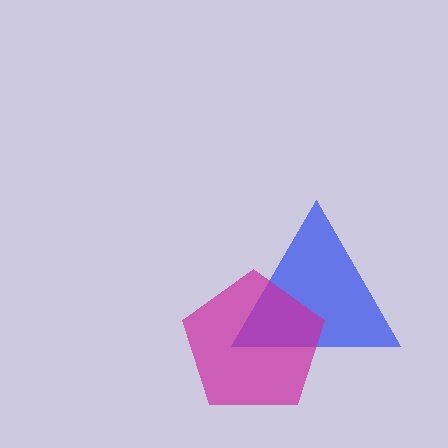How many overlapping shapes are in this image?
There are 2 overlapping shapes in the image.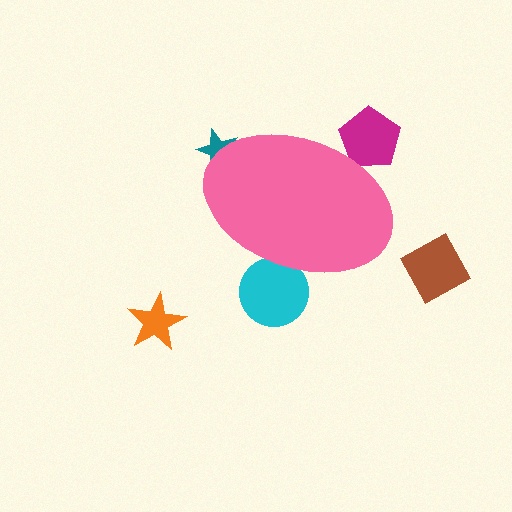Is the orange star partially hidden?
No, the orange star is fully visible.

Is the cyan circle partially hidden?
Yes, the cyan circle is partially hidden behind the pink ellipse.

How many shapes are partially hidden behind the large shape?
3 shapes are partially hidden.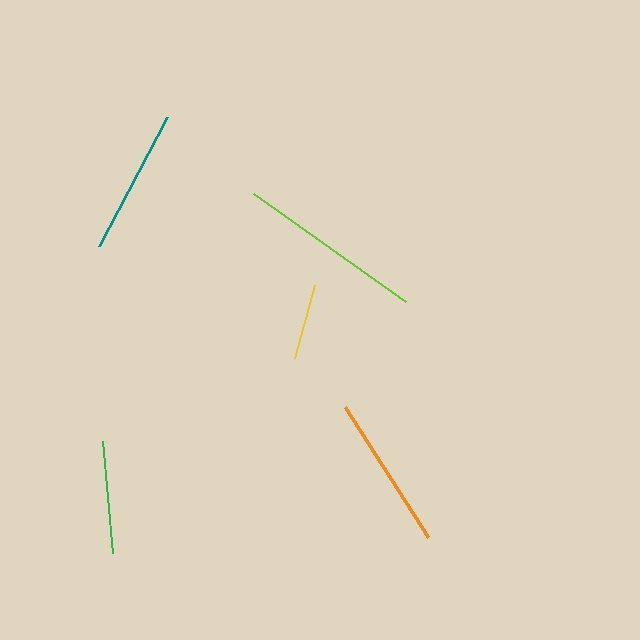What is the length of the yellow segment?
The yellow segment is approximately 76 pixels long.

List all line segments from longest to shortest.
From longest to shortest: lime, orange, teal, green, yellow.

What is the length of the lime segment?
The lime segment is approximately 187 pixels long.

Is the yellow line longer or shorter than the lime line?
The lime line is longer than the yellow line.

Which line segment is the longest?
The lime line is the longest at approximately 187 pixels.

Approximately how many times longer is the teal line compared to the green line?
The teal line is approximately 1.3 times the length of the green line.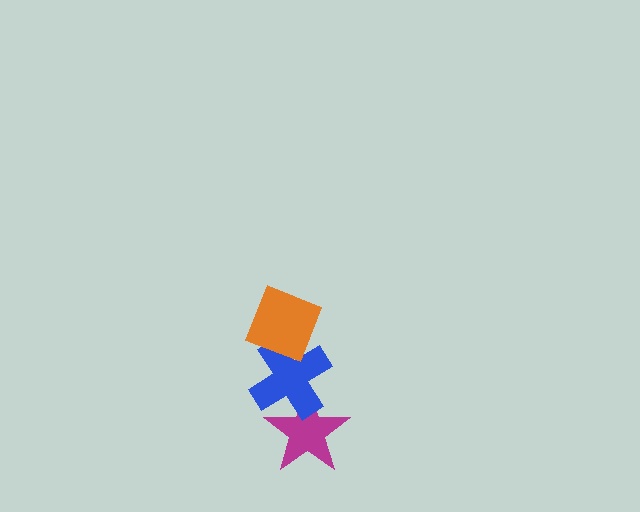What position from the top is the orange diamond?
The orange diamond is 1st from the top.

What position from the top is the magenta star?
The magenta star is 3rd from the top.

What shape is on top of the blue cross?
The orange diamond is on top of the blue cross.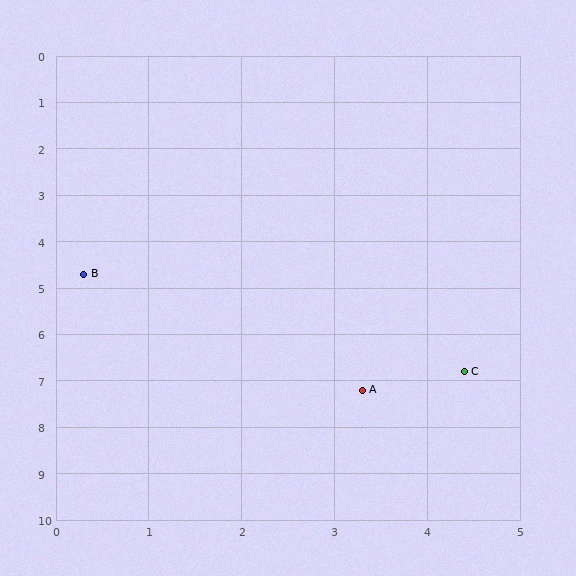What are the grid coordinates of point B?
Point B is at approximately (0.3, 4.7).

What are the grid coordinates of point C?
Point C is at approximately (4.4, 6.8).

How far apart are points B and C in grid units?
Points B and C are about 4.6 grid units apart.